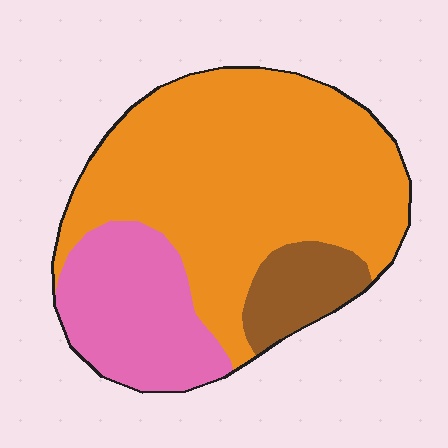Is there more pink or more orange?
Orange.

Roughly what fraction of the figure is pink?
Pink covers 24% of the figure.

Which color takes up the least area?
Brown, at roughly 10%.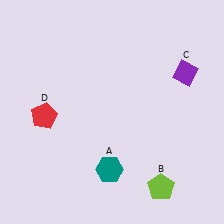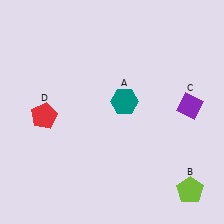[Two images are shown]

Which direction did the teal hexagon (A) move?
The teal hexagon (A) moved up.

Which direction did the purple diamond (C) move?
The purple diamond (C) moved down.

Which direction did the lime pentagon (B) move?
The lime pentagon (B) moved right.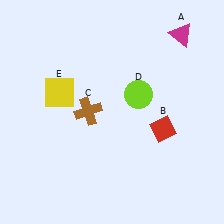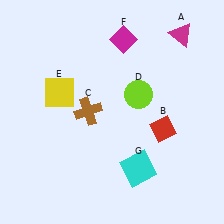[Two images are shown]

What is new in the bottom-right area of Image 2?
A cyan square (G) was added in the bottom-right area of Image 2.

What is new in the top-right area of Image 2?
A magenta diamond (F) was added in the top-right area of Image 2.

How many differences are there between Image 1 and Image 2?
There are 2 differences between the two images.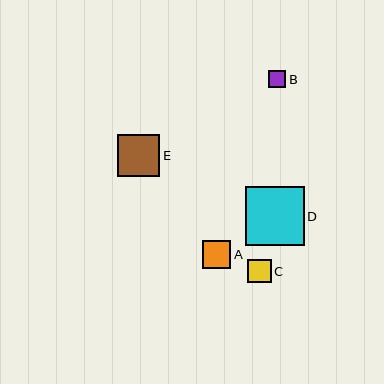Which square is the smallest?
Square B is the smallest with a size of approximately 17 pixels.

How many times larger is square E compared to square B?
Square E is approximately 2.5 times the size of square B.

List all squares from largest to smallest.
From largest to smallest: D, E, A, C, B.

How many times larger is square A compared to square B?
Square A is approximately 1.6 times the size of square B.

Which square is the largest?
Square D is the largest with a size of approximately 59 pixels.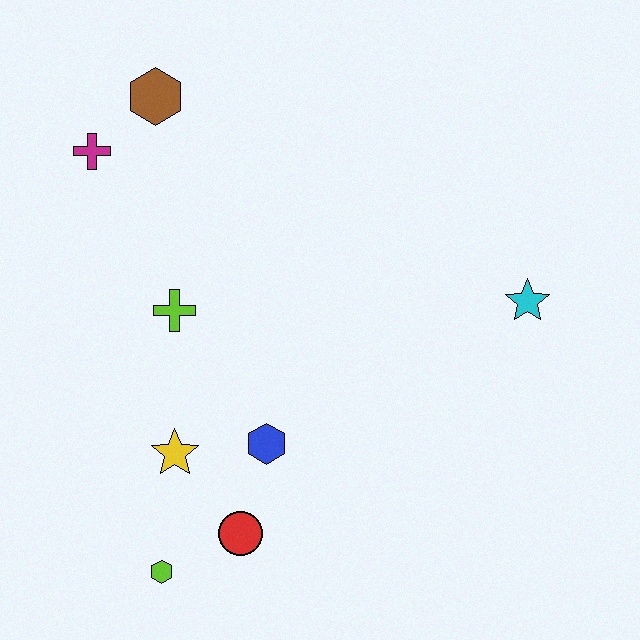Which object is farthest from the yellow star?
The cyan star is farthest from the yellow star.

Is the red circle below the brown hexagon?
Yes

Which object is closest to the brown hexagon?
The magenta cross is closest to the brown hexagon.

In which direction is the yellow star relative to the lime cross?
The yellow star is below the lime cross.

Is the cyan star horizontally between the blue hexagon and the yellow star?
No